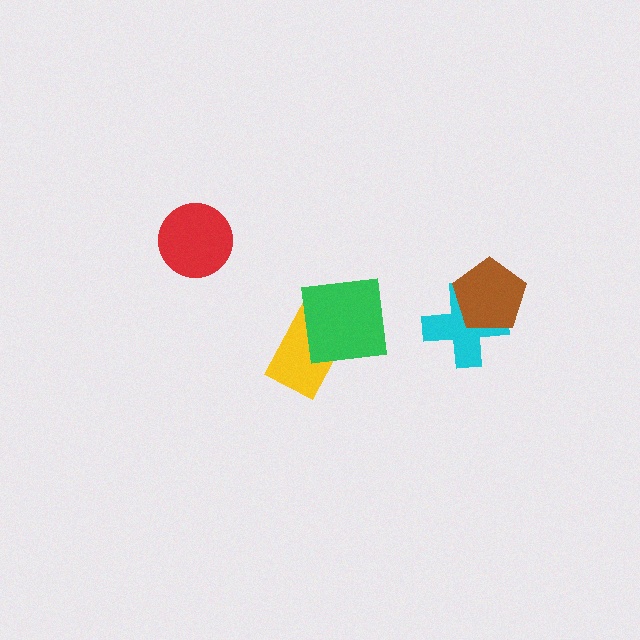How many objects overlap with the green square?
1 object overlaps with the green square.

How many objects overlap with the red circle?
0 objects overlap with the red circle.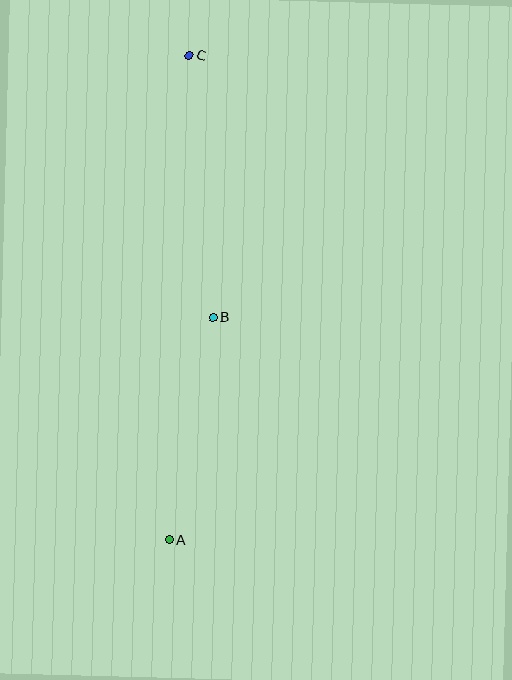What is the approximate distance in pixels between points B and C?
The distance between B and C is approximately 263 pixels.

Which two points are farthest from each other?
Points A and C are farthest from each other.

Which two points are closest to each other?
Points A and B are closest to each other.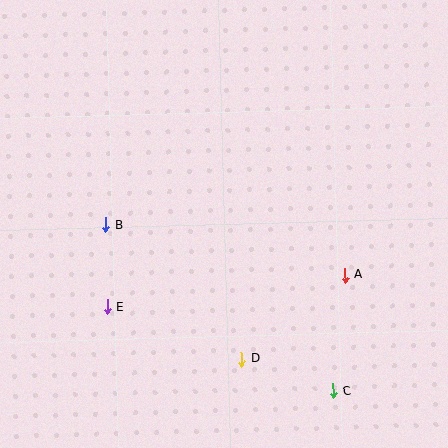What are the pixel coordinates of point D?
Point D is at (241, 359).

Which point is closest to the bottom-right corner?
Point C is closest to the bottom-right corner.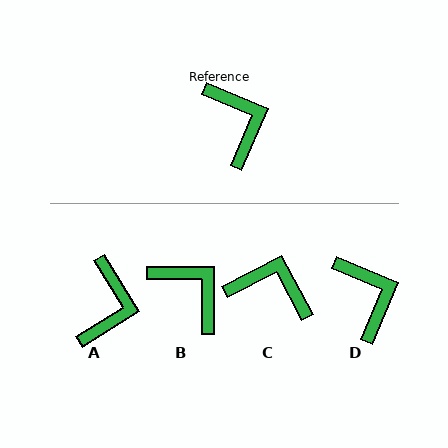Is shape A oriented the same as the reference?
No, it is off by about 35 degrees.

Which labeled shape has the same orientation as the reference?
D.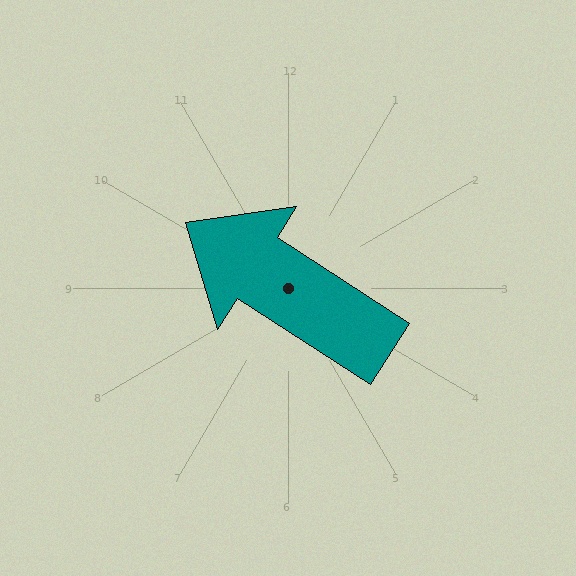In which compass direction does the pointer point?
Northwest.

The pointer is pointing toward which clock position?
Roughly 10 o'clock.